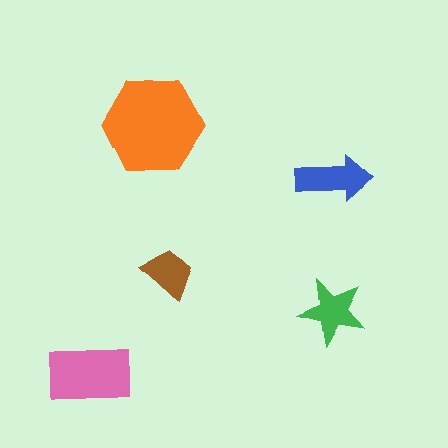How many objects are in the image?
There are 5 objects in the image.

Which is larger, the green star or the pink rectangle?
The pink rectangle.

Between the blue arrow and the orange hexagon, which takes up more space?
The orange hexagon.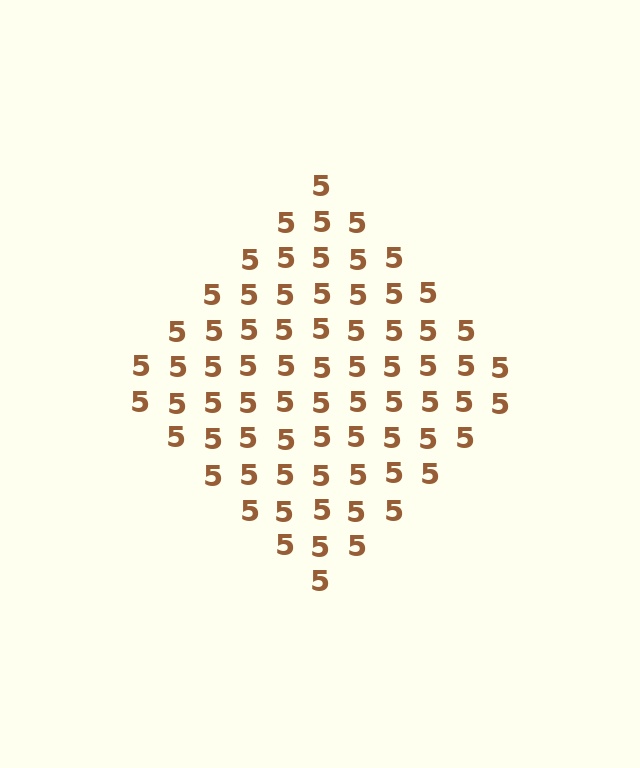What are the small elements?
The small elements are digit 5's.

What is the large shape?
The large shape is a diamond.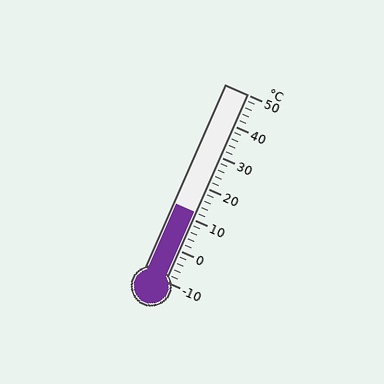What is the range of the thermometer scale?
The thermometer scale ranges from -10°C to 50°C.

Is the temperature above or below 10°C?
The temperature is above 10°C.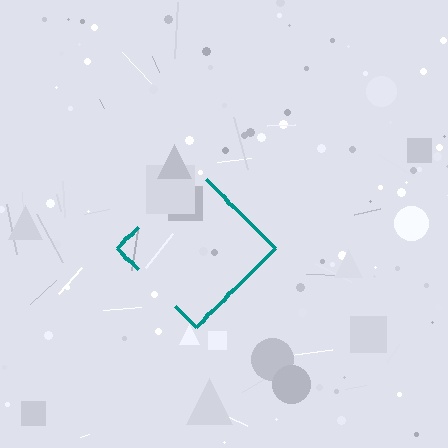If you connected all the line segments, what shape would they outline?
They would outline a diamond.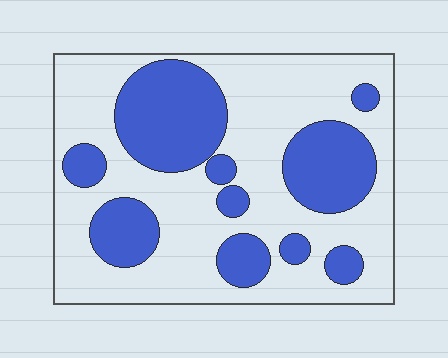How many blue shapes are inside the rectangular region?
10.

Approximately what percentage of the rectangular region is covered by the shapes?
Approximately 35%.